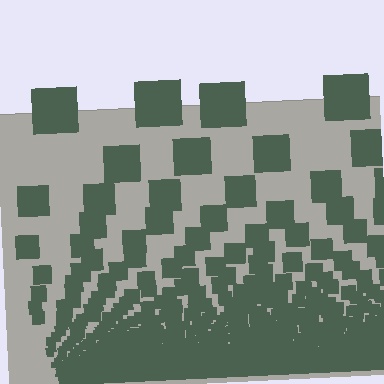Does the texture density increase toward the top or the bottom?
Density increases toward the bottom.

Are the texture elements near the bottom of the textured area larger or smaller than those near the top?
Smaller. The gradient is inverted — elements near the bottom are smaller and denser.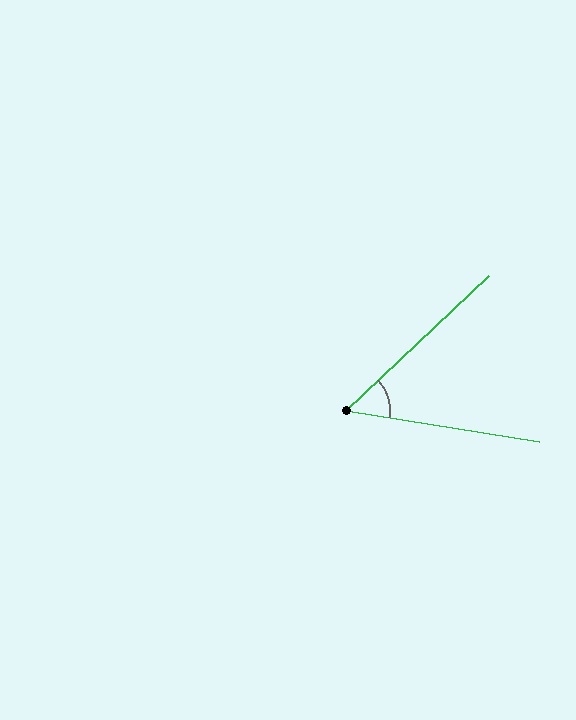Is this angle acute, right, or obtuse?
It is acute.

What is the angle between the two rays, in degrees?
Approximately 53 degrees.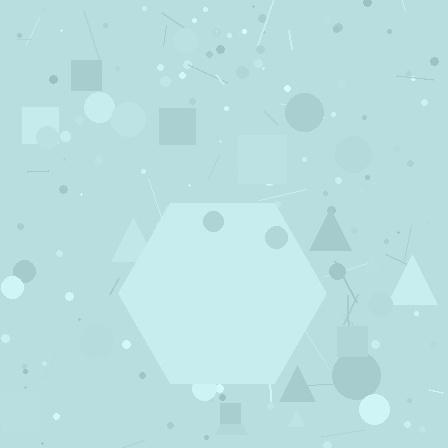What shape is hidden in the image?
A hexagon is hidden in the image.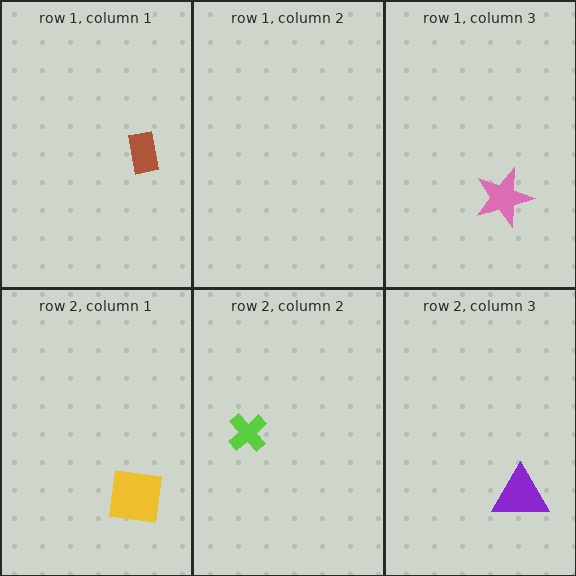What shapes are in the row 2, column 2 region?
The lime cross.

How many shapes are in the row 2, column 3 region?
1.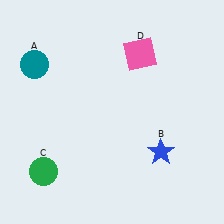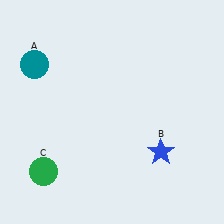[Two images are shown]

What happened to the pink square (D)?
The pink square (D) was removed in Image 2. It was in the top-right area of Image 1.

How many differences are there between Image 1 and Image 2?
There is 1 difference between the two images.